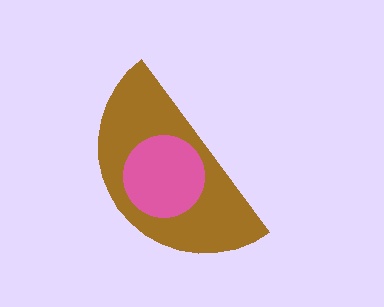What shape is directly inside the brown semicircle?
The pink circle.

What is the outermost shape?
The brown semicircle.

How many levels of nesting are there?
2.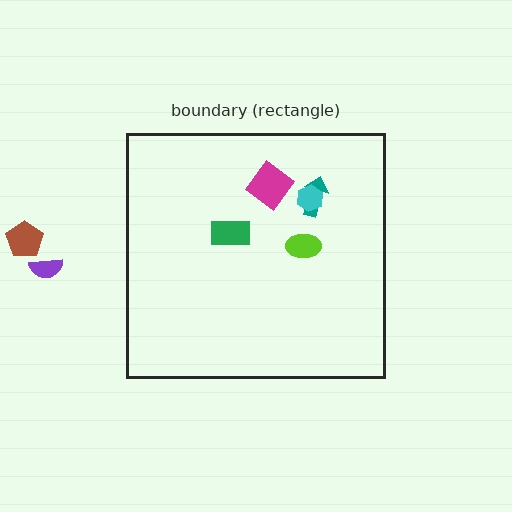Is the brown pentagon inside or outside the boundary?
Outside.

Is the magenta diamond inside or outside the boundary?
Inside.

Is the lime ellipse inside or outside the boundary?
Inside.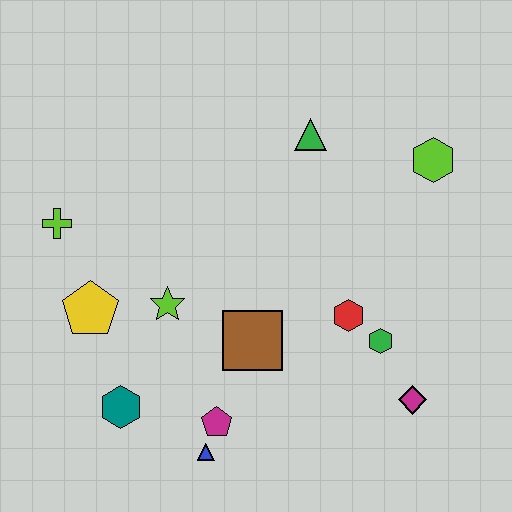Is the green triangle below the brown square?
No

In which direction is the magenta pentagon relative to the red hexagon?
The magenta pentagon is to the left of the red hexagon.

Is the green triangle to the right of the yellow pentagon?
Yes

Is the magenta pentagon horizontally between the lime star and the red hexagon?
Yes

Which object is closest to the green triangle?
The lime hexagon is closest to the green triangle.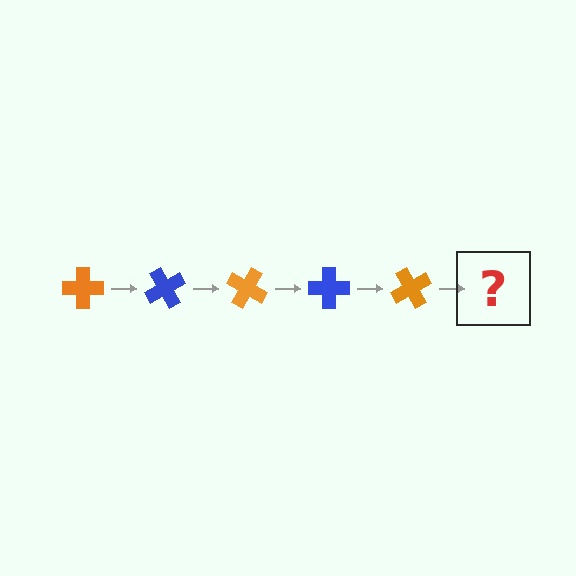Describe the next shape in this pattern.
It should be a blue cross, rotated 300 degrees from the start.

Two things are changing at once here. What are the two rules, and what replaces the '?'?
The two rules are that it rotates 60 degrees each step and the color cycles through orange and blue. The '?' should be a blue cross, rotated 300 degrees from the start.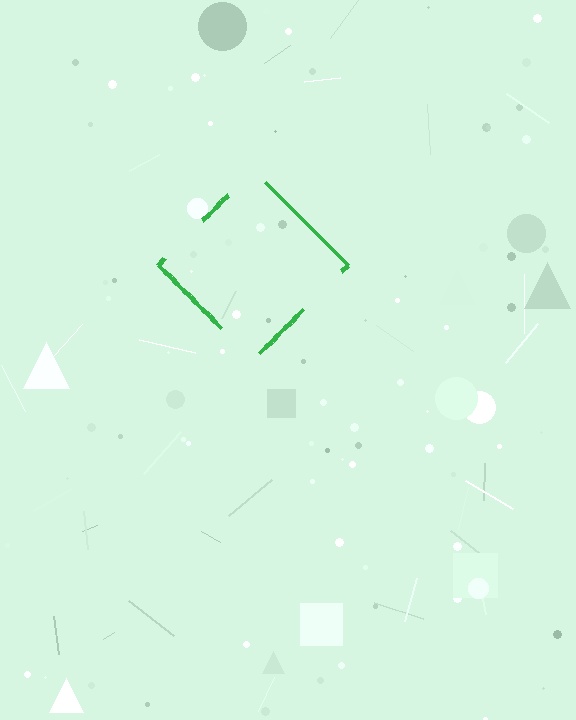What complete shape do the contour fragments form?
The contour fragments form a diamond.